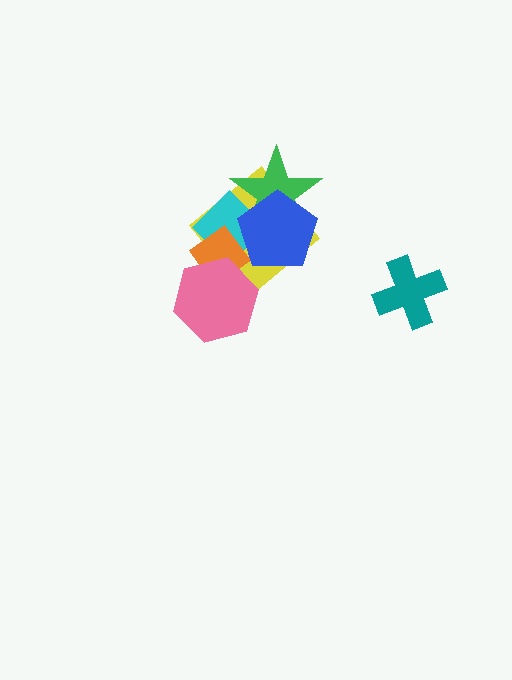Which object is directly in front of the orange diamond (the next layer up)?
The blue pentagon is directly in front of the orange diamond.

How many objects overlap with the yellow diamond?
5 objects overlap with the yellow diamond.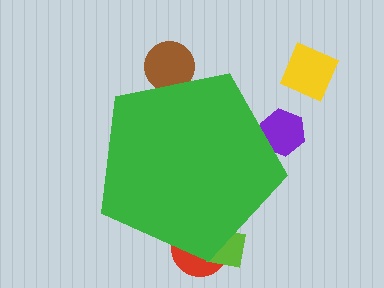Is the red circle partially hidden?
Yes, the red circle is partially hidden behind the green pentagon.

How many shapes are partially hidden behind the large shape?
4 shapes are partially hidden.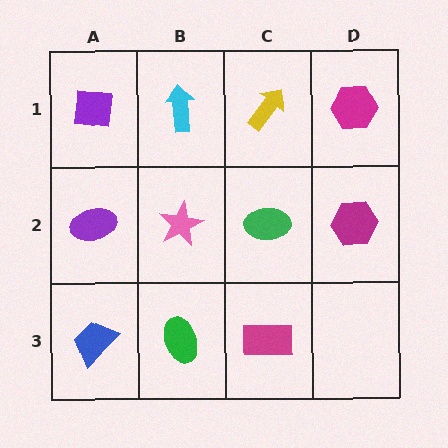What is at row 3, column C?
A magenta rectangle.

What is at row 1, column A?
A purple square.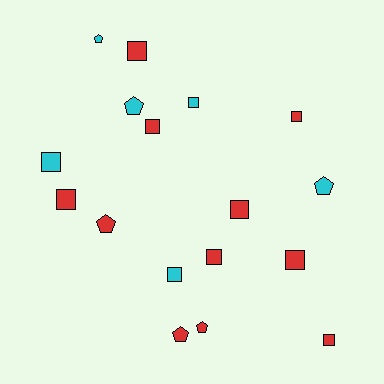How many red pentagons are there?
There are 3 red pentagons.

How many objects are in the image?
There are 17 objects.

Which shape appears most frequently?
Square, with 11 objects.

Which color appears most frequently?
Red, with 11 objects.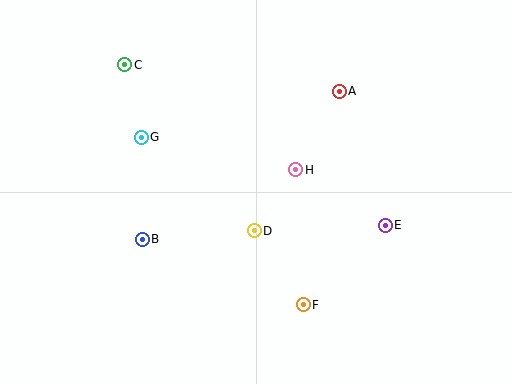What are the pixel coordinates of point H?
Point H is at (296, 170).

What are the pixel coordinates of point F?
Point F is at (303, 305).